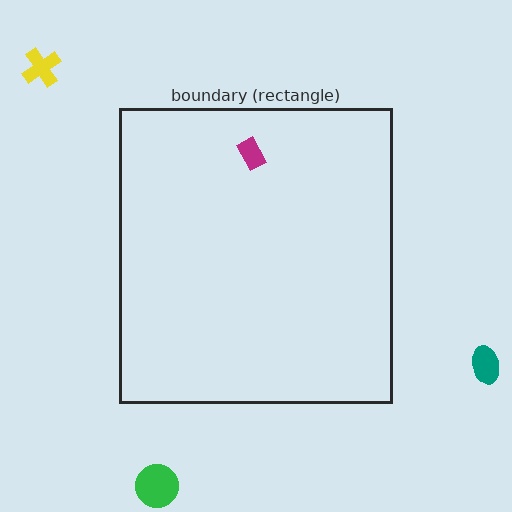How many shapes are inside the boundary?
1 inside, 3 outside.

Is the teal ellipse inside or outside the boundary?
Outside.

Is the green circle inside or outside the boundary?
Outside.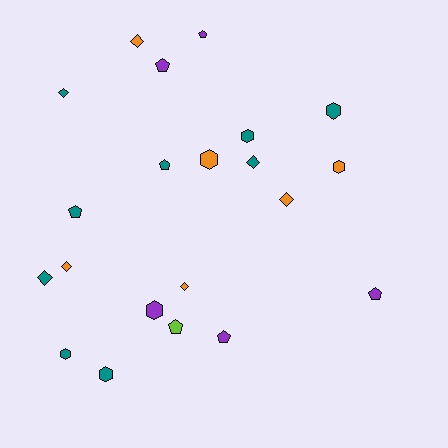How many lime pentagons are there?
There is 1 lime pentagon.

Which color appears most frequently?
Teal, with 9 objects.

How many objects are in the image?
There are 21 objects.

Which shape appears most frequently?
Hexagon, with 7 objects.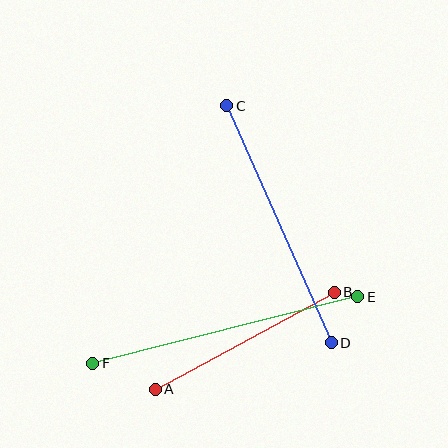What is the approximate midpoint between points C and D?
The midpoint is at approximately (279, 225) pixels.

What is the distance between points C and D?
The distance is approximately 259 pixels.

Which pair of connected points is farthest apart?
Points E and F are farthest apart.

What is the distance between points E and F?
The distance is approximately 273 pixels.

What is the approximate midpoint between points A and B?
The midpoint is at approximately (245, 341) pixels.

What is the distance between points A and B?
The distance is approximately 204 pixels.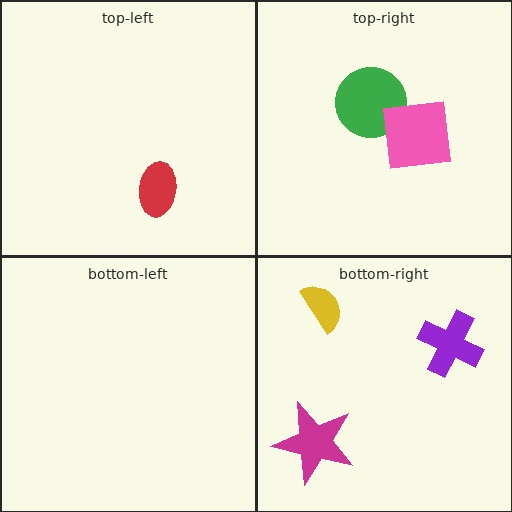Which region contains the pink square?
The top-right region.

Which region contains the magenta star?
The bottom-right region.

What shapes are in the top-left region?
The red ellipse.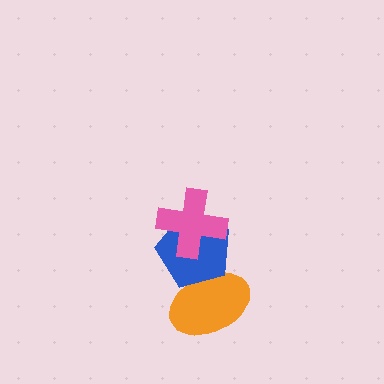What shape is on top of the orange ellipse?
The blue pentagon is on top of the orange ellipse.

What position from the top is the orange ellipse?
The orange ellipse is 3rd from the top.